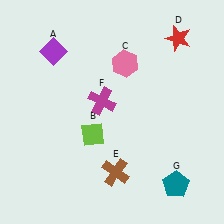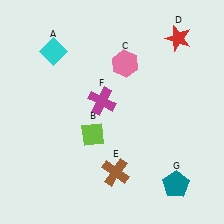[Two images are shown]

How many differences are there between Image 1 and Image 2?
There is 1 difference between the two images.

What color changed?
The diamond (A) changed from purple in Image 1 to cyan in Image 2.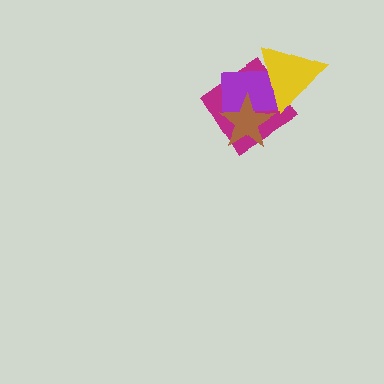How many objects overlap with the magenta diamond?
3 objects overlap with the magenta diamond.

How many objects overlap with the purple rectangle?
3 objects overlap with the purple rectangle.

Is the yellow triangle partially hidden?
No, no other shape covers it.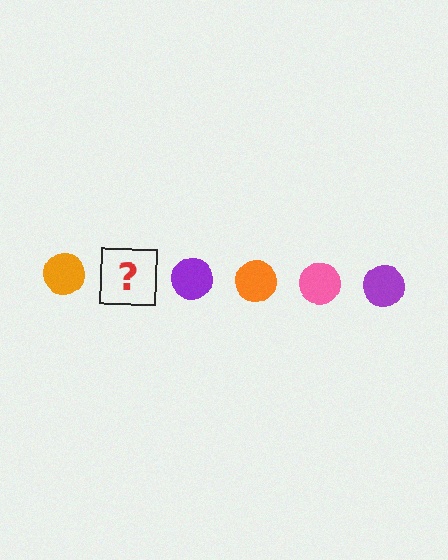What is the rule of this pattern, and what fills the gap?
The rule is that the pattern cycles through orange, pink, purple circles. The gap should be filled with a pink circle.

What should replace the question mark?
The question mark should be replaced with a pink circle.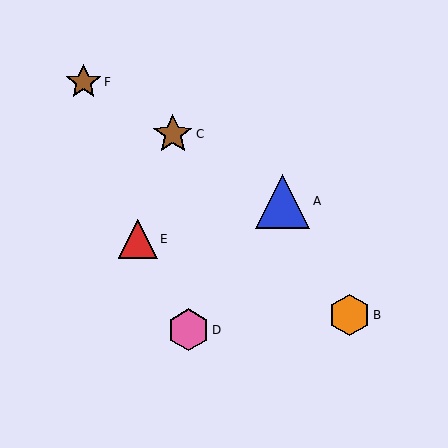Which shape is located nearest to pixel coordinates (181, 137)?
The brown star (labeled C) at (173, 134) is nearest to that location.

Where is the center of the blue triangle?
The center of the blue triangle is at (283, 201).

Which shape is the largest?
The blue triangle (labeled A) is the largest.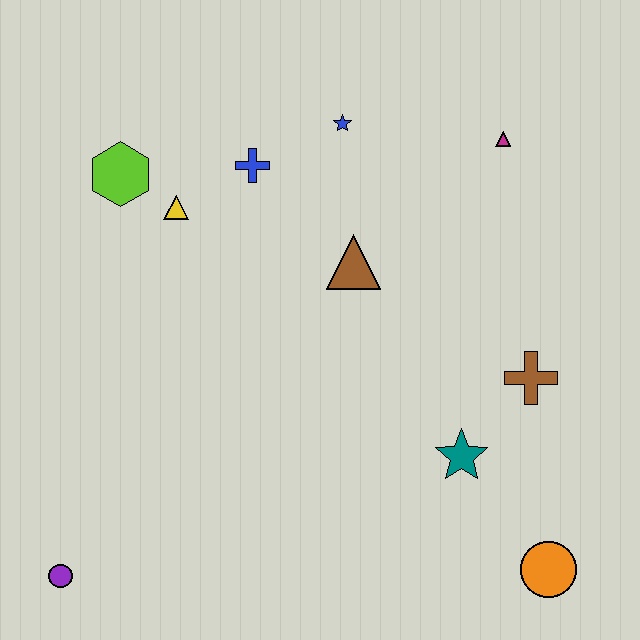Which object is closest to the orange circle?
The teal star is closest to the orange circle.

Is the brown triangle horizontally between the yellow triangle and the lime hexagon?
No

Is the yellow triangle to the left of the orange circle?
Yes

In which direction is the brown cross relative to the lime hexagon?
The brown cross is to the right of the lime hexagon.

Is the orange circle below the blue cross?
Yes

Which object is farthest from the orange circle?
The lime hexagon is farthest from the orange circle.